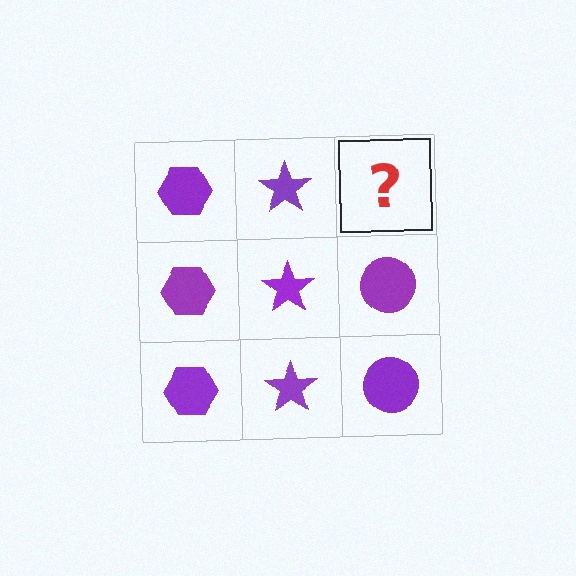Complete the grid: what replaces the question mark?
The question mark should be replaced with a purple circle.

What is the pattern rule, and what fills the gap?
The rule is that each column has a consistent shape. The gap should be filled with a purple circle.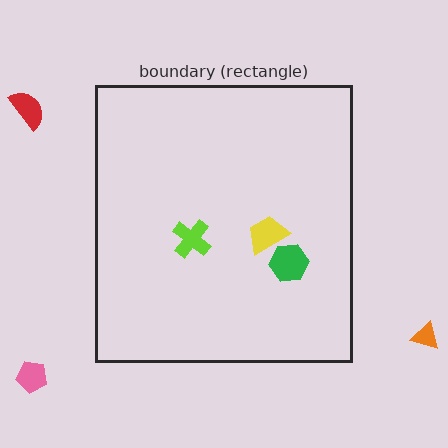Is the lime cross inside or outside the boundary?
Inside.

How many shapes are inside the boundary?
3 inside, 3 outside.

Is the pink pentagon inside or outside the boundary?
Outside.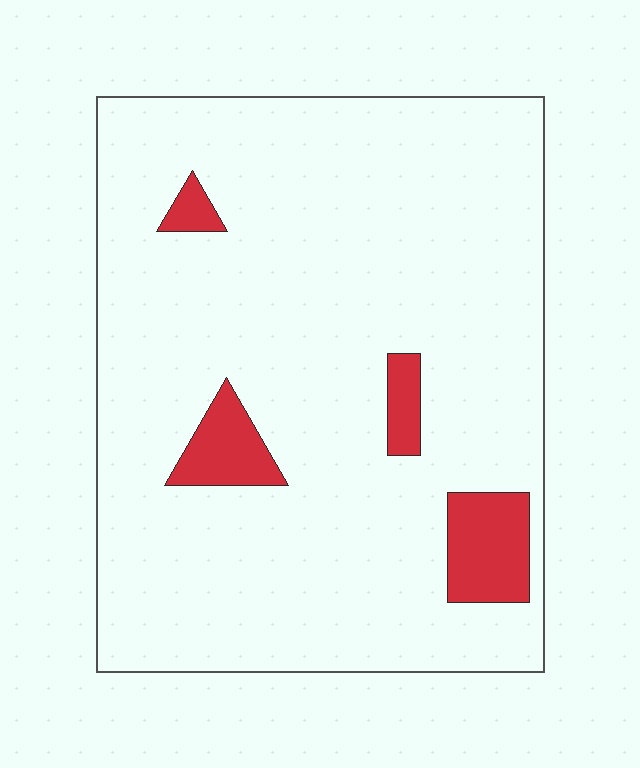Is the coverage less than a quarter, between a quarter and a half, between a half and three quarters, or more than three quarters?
Less than a quarter.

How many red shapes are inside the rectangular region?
4.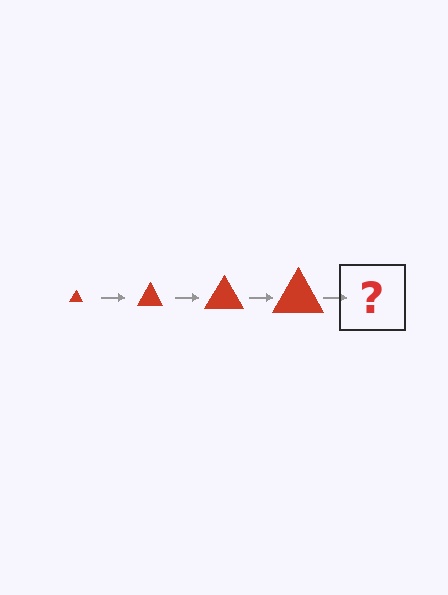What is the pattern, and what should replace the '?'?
The pattern is that the triangle gets progressively larger each step. The '?' should be a red triangle, larger than the previous one.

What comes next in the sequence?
The next element should be a red triangle, larger than the previous one.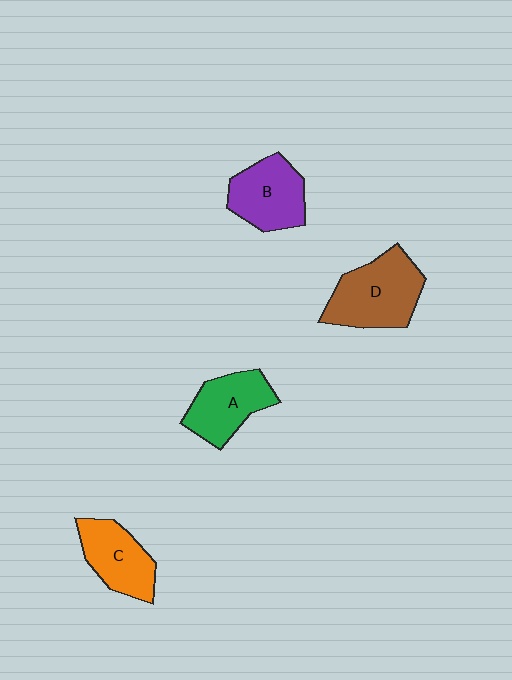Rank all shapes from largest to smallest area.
From largest to smallest: D (brown), B (purple), A (green), C (orange).